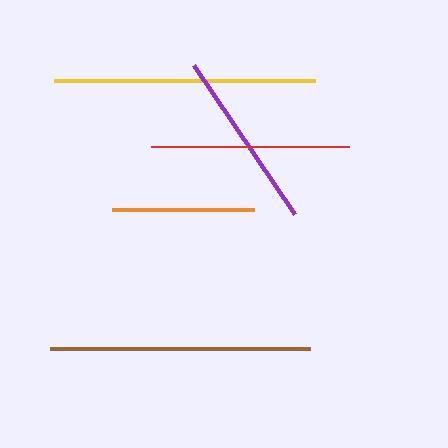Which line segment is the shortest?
The orange line is the shortest at approximately 142 pixels.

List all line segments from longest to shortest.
From longest to shortest: yellow, brown, red, purple, orange.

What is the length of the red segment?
The red segment is approximately 197 pixels long.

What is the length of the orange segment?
The orange segment is approximately 142 pixels long.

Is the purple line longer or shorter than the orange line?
The purple line is longer than the orange line.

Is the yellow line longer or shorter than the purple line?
The yellow line is longer than the purple line.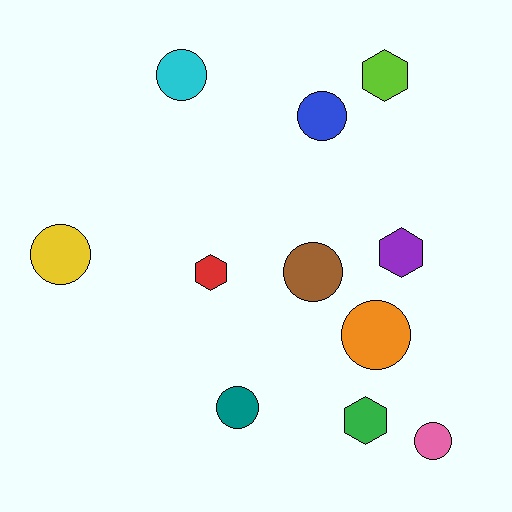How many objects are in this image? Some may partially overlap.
There are 11 objects.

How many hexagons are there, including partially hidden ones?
There are 4 hexagons.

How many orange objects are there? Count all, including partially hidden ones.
There is 1 orange object.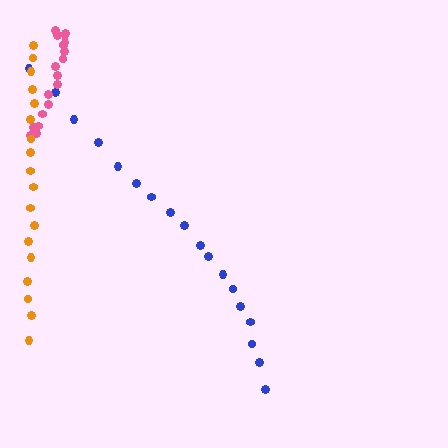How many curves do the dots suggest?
There are 3 distinct paths.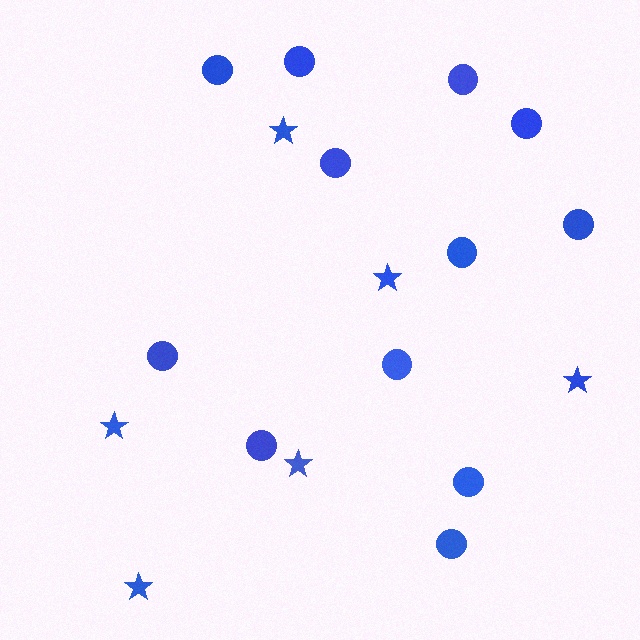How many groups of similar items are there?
There are 2 groups: one group of circles (12) and one group of stars (6).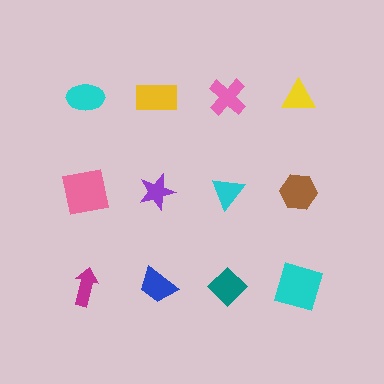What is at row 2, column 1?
A pink square.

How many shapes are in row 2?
4 shapes.